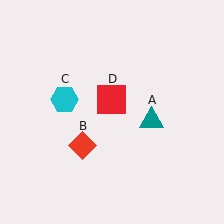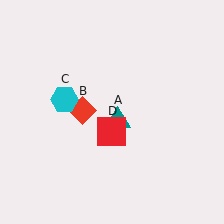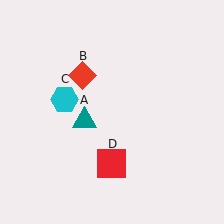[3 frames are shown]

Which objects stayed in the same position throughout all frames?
Cyan hexagon (object C) remained stationary.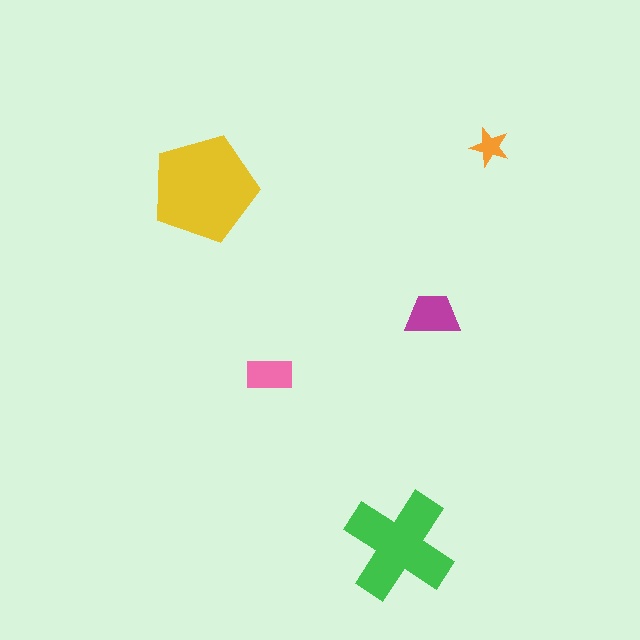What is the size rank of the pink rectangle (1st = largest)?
4th.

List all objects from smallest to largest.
The orange star, the pink rectangle, the magenta trapezoid, the green cross, the yellow pentagon.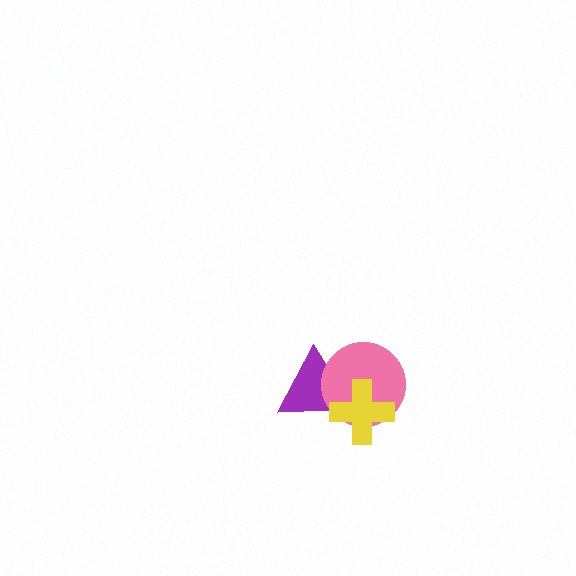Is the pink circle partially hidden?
Yes, it is partially covered by another shape.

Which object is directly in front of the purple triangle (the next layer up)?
The pink circle is directly in front of the purple triangle.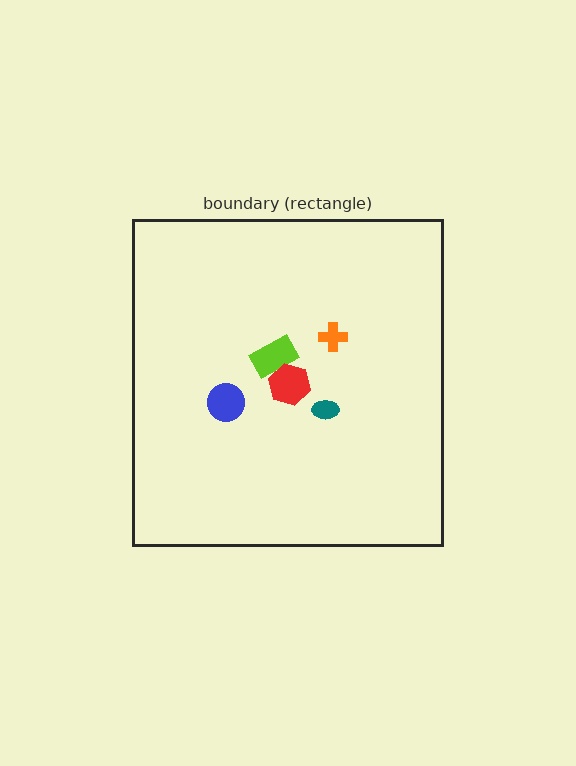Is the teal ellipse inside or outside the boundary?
Inside.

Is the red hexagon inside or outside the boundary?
Inside.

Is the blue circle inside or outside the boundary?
Inside.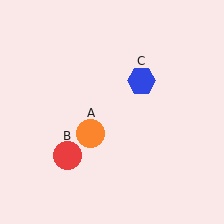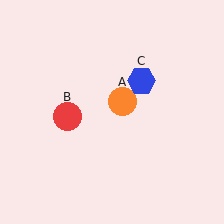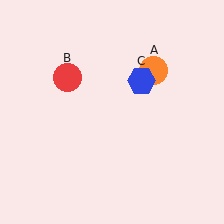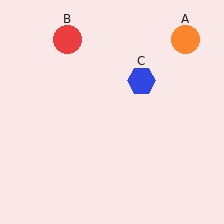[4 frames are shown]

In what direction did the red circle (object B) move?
The red circle (object B) moved up.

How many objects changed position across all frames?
2 objects changed position: orange circle (object A), red circle (object B).